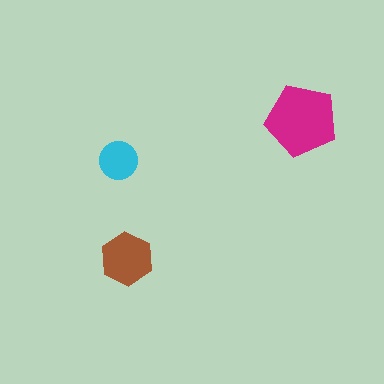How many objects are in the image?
There are 3 objects in the image.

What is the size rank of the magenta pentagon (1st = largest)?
1st.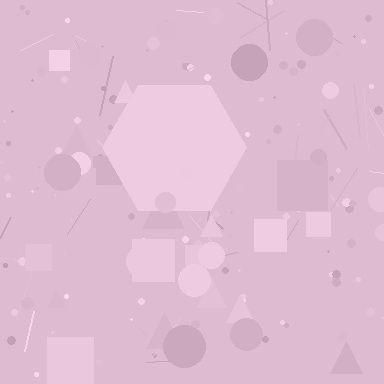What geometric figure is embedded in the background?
A hexagon is embedded in the background.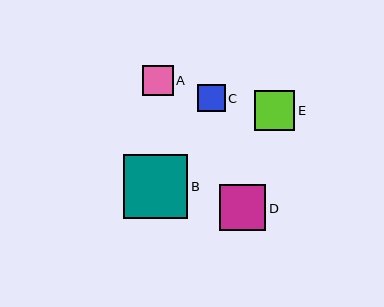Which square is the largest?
Square B is the largest with a size of approximately 64 pixels.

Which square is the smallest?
Square C is the smallest with a size of approximately 27 pixels.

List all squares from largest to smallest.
From largest to smallest: B, D, E, A, C.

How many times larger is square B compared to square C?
Square B is approximately 2.3 times the size of square C.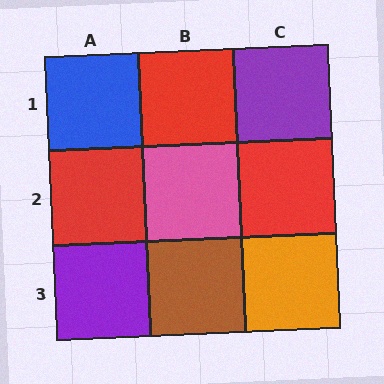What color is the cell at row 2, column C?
Red.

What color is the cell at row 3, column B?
Brown.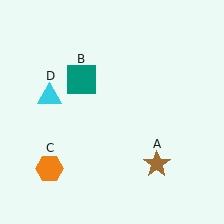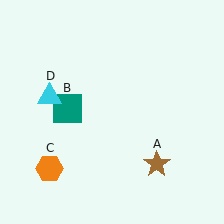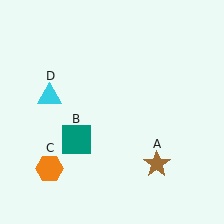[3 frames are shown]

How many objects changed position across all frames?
1 object changed position: teal square (object B).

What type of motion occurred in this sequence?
The teal square (object B) rotated counterclockwise around the center of the scene.